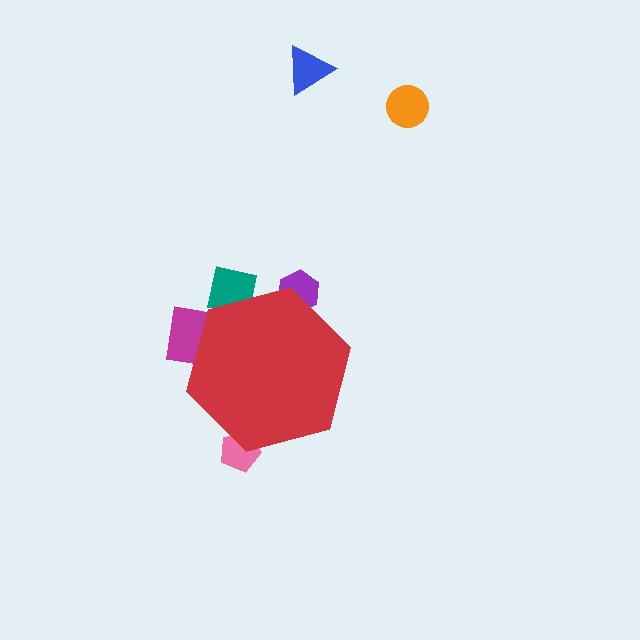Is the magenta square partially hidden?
Yes, the magenta square is partially hidden behind the red hexagon.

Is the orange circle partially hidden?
No, the orange circle is fully visible.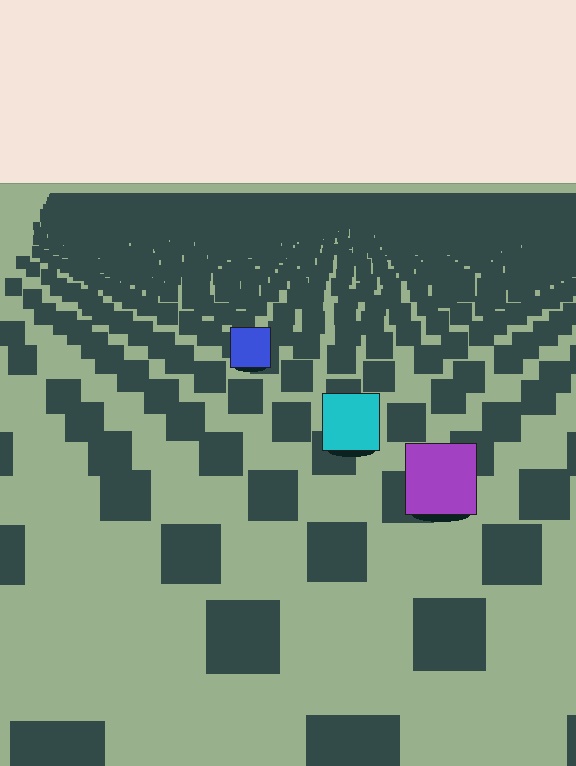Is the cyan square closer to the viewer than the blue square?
Yes. The cyan square is closer — you can tell from the texture gradient: the ground texture is coarser near it.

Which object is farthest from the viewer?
The blue square is farthest from the viewer. It appears smaller and the ground texture around it is denser.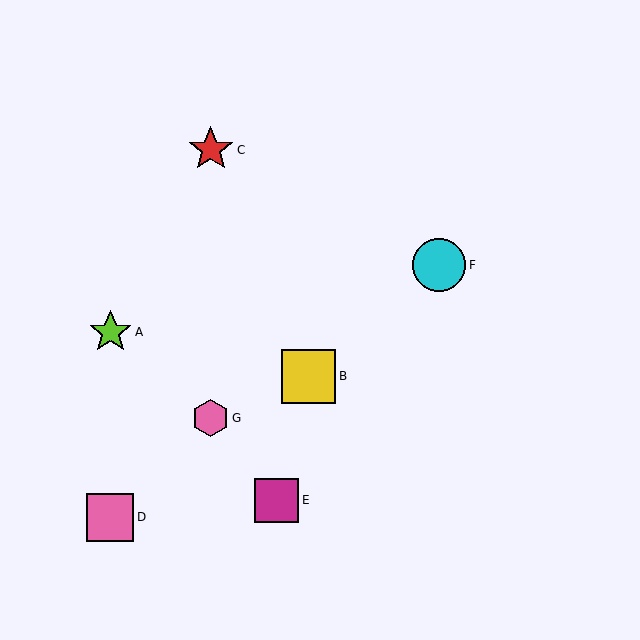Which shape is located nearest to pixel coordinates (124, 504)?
The pink square (labeled D) at (110, 517) is nearest to that location.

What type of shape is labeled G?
Shape G is a pink hexagon.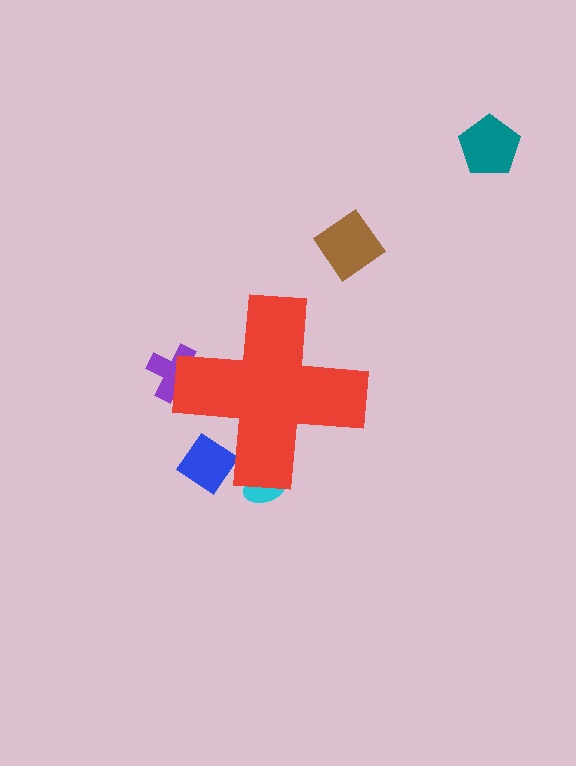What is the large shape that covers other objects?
A red cross.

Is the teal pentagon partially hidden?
No, the teal pentagon is fully visible.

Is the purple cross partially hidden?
Yes, the purple cross is partially hidden behind the red cross.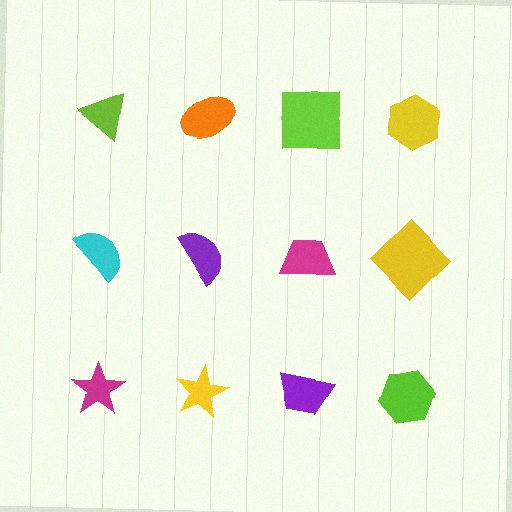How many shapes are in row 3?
4 shapes.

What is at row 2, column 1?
A cyan semicircle.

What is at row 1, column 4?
A yellow hexagon.